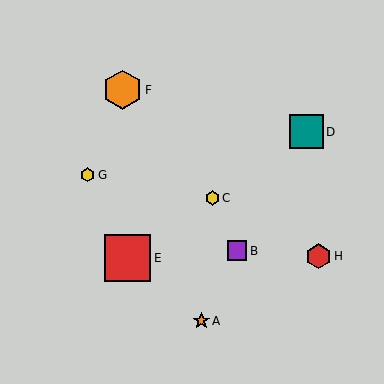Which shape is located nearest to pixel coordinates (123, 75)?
The orange hexagon (labeled F) at (123, 90) is nearest to that location.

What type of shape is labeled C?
Shape C is a yellow hexagon.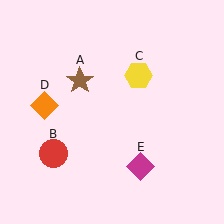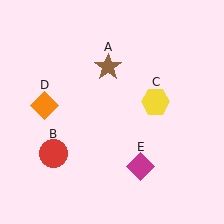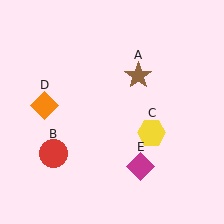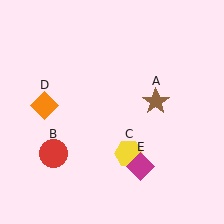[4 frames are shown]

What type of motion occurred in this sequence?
The brown star (object A), yellow hexagon (object C) rotated clockwise around the center of the scene.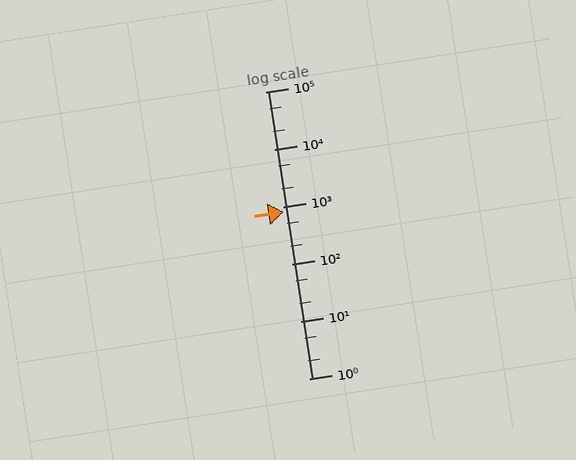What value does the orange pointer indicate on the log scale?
The pointer indicates approximately 790.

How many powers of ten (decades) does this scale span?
The scale spans 5 decades, from 1 to 100000.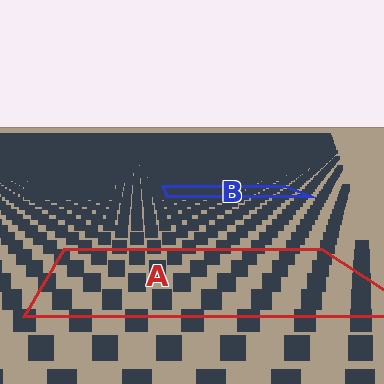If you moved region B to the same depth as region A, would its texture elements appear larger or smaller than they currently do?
They would appear larger. At a closer depth, the same texture elements are projected at a bigger on-screen size.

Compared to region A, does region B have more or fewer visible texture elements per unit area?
Region B has more texture elements per unit area — they are packed more densely because it is farther away.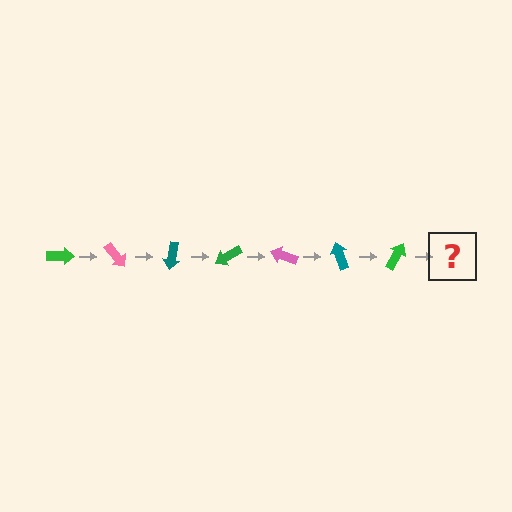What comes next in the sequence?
The next element should be a pink arrow, rotated 350 degrees from the start.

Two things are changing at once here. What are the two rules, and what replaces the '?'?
The two rules are that it rotates 50 degrees each step and the color cycles through green, pink, and teal. The '?' should be a pink arrow, rotated 350 degrees from the start.